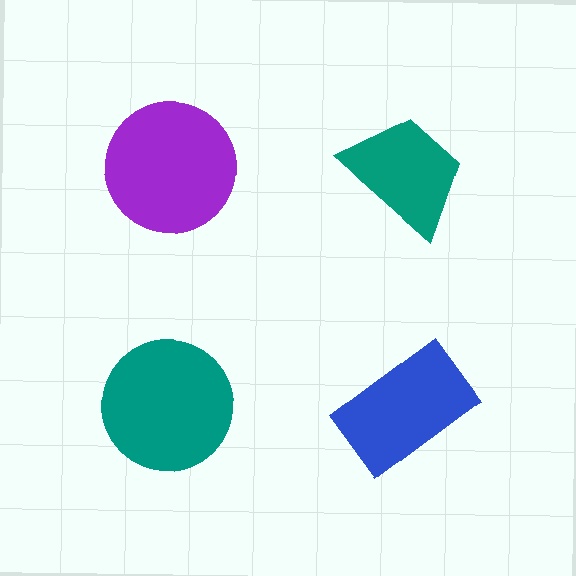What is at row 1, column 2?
A teal trapezoid.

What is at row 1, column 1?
A purple circle.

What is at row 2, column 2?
A blue rectangle.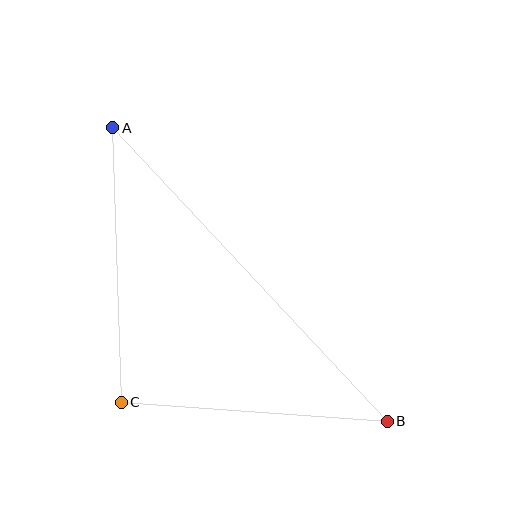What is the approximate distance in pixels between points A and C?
The distance between A and C is approximately 275 pixels.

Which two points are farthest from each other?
Points A and B are farthest from each other.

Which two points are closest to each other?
Points B and C are closest to each other.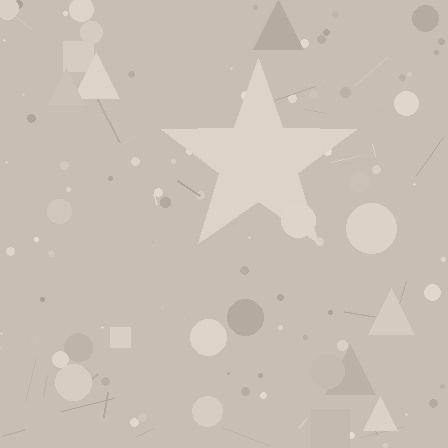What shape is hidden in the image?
A star is hidden in the image.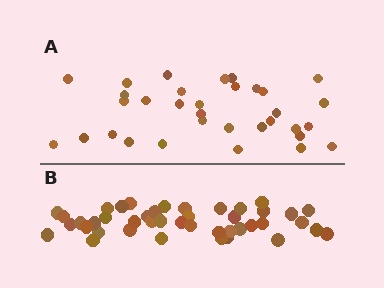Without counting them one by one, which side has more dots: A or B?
Region B (the bottom region) has more dots.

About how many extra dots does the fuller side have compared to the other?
Region B has roughly 10 or so more dots than region A.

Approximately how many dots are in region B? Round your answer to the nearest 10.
About 40 dots. (The exact count is 43, which rounds to 40.)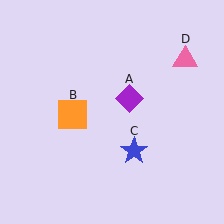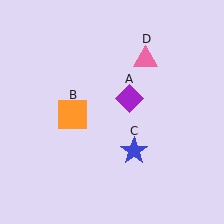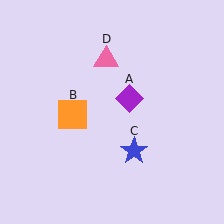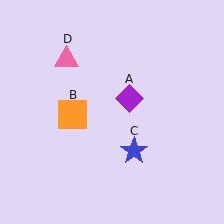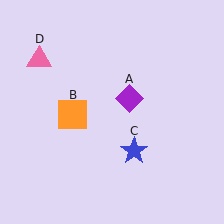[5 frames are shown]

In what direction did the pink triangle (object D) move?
The pink triangle (object D) moved left.